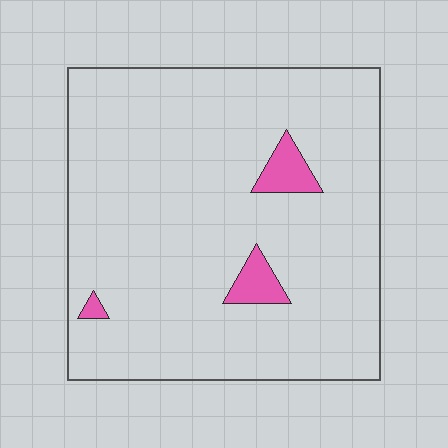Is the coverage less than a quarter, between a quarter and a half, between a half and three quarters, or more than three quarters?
Less than a quarter.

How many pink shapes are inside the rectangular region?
3.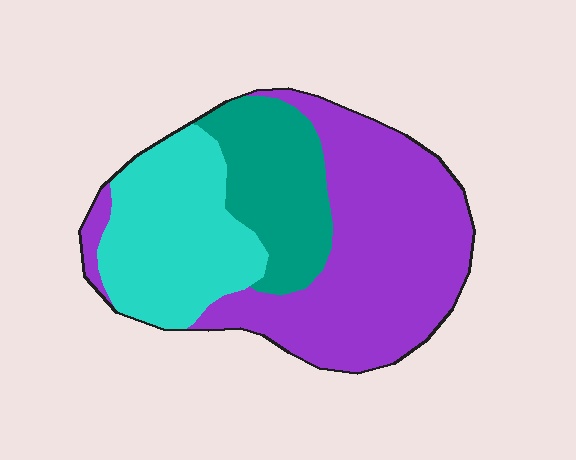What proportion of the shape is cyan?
Cyan covers around 30% of the shape.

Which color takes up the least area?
Teal, at roughly 20%.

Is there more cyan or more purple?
Purple.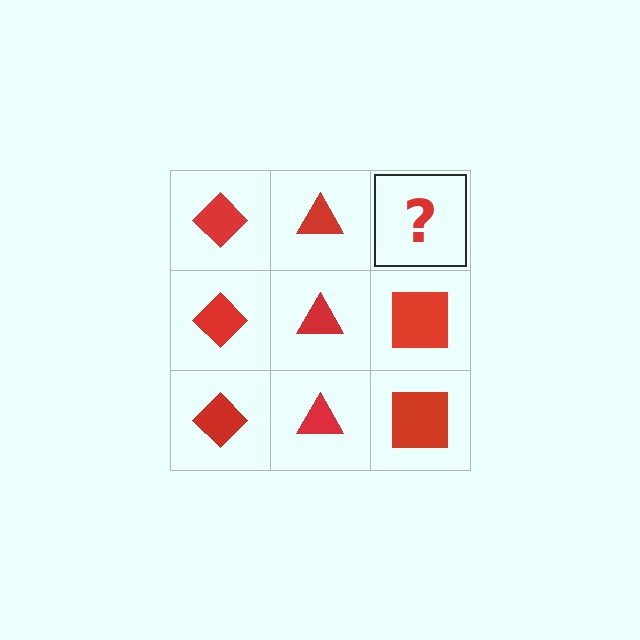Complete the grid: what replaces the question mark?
The question mark should be replaced with a red square.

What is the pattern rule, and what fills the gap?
The rule is that each column has a consistent shape. The gap should be filled with a red square.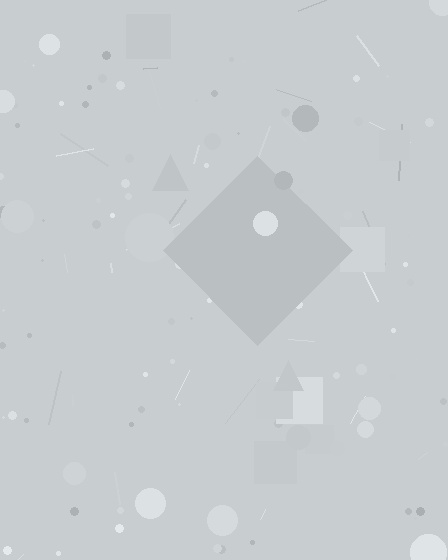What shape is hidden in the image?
A diamond is hidden in the image.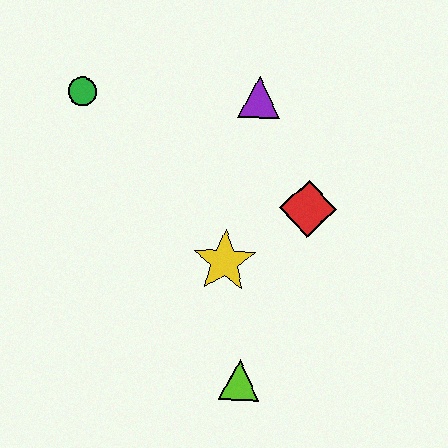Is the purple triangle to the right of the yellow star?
Yes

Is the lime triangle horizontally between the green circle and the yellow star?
No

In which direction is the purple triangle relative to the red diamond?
The purple triangle is above the red diamond.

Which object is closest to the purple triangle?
The red diamond is closest to the purple triangle.